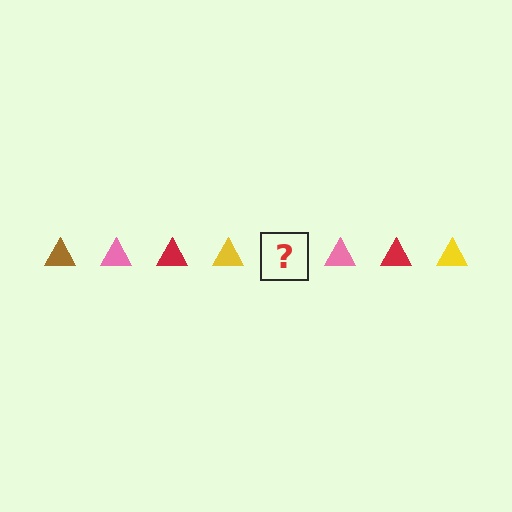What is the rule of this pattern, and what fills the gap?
The rule is that the pattern cycles through brown, pink, red, yellow triangles. The gap should be filled with a brown triangle.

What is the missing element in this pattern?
The missing element is a brown triangle.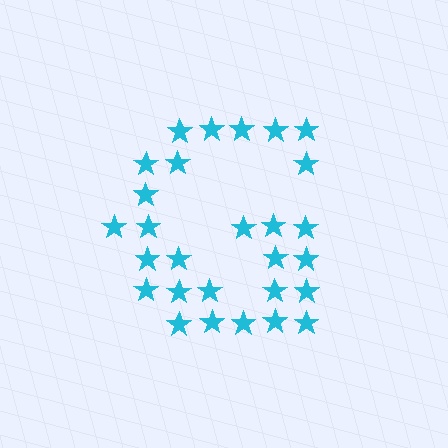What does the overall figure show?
The overall figure shows the letter G.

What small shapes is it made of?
It is made of small stars.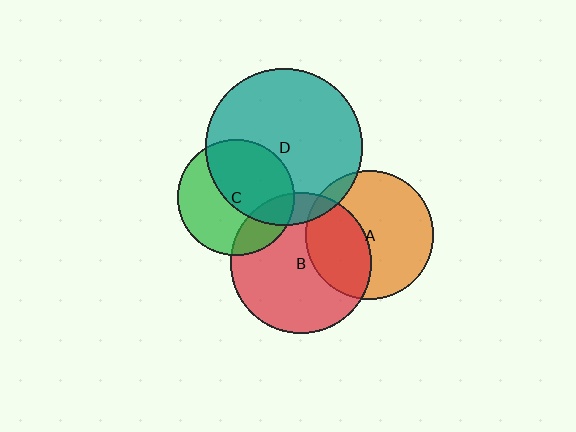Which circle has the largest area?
Circle D (teal).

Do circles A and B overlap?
Yes.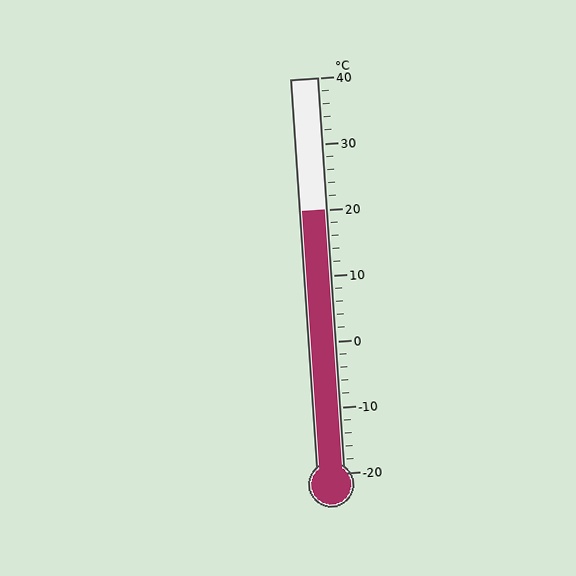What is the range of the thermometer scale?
The thermometer scale ranges from -20°C to 40°C.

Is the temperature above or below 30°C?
The temperature is below 30°C.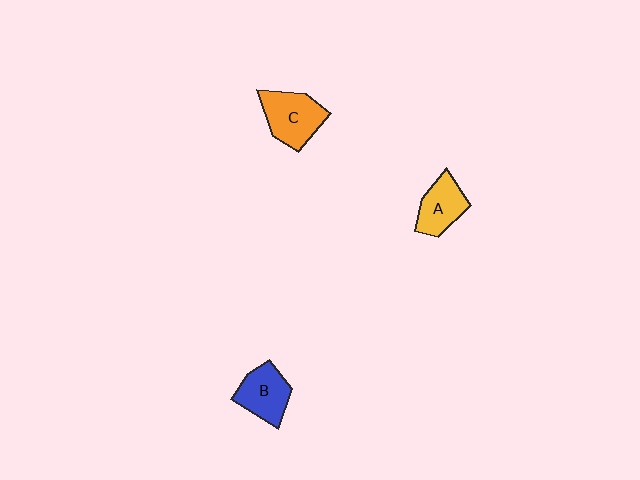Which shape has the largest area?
Shape C (orange).